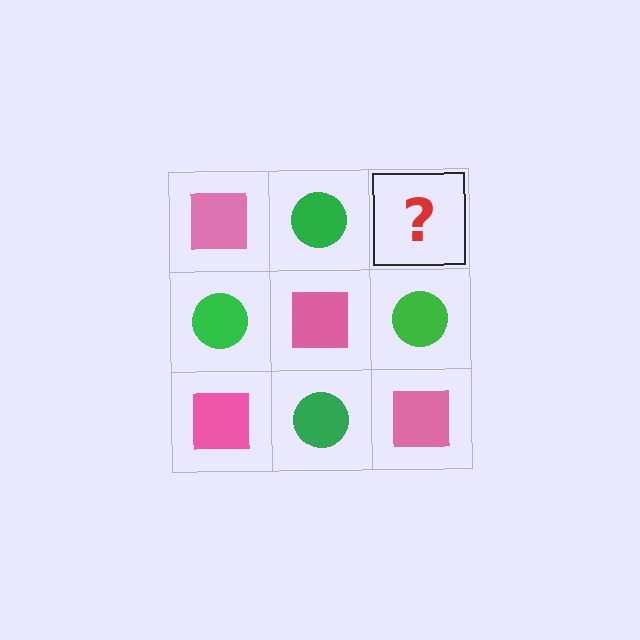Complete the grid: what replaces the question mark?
The question mark should be replaced with a pink square.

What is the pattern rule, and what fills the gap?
The rule is that it alternates pink square and green circle in a checkerboard pattern. The gap should be filled with a pink square.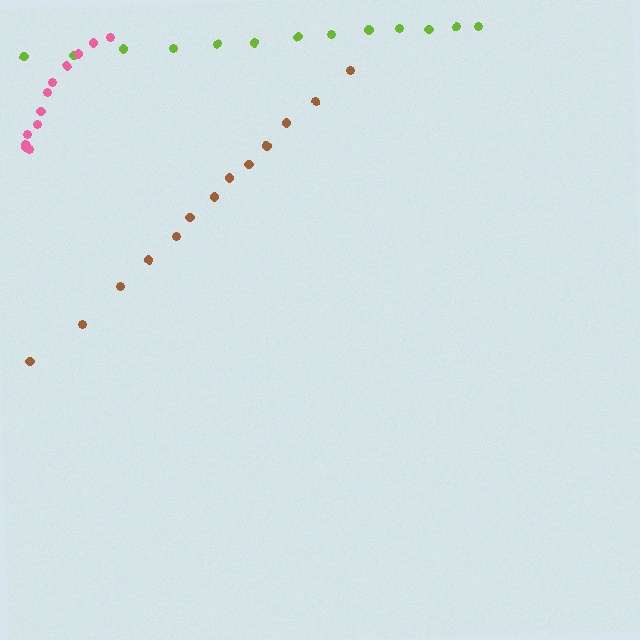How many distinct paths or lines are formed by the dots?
There are 3 distinct paths.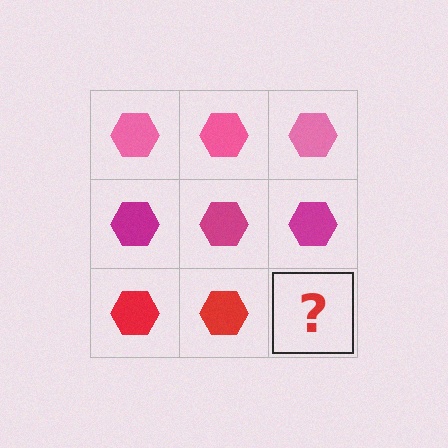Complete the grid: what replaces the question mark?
The question mark should be replaced with a red hexagon.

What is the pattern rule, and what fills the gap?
The rule is that each row has a consistent color. The gap should be filled with a red hexagon.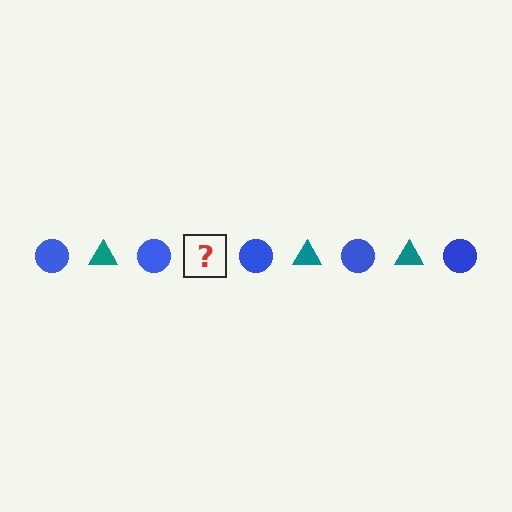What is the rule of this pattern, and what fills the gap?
The rule is that the pattern alternates between blue circle and teal triangle. The gap should be filled with a teal triangle.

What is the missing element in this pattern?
The missing element is a teal triangle.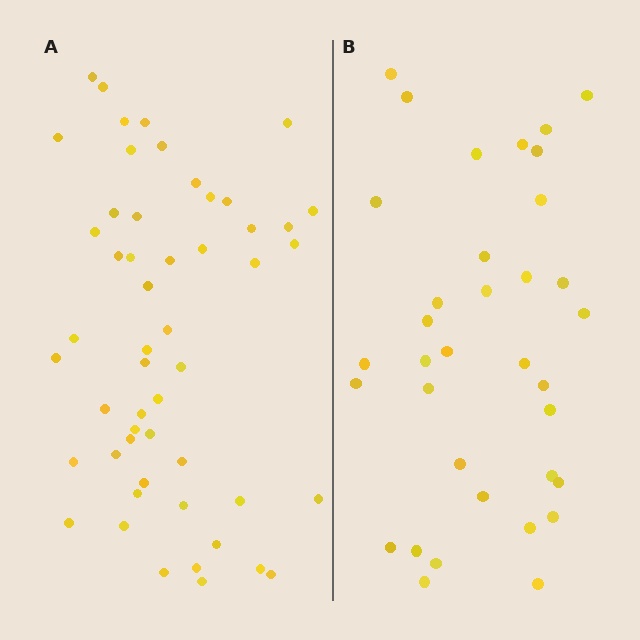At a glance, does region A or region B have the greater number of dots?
Region A (the left region) has more dots.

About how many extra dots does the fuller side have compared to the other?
Region A has approximately 15 more dots than region B.